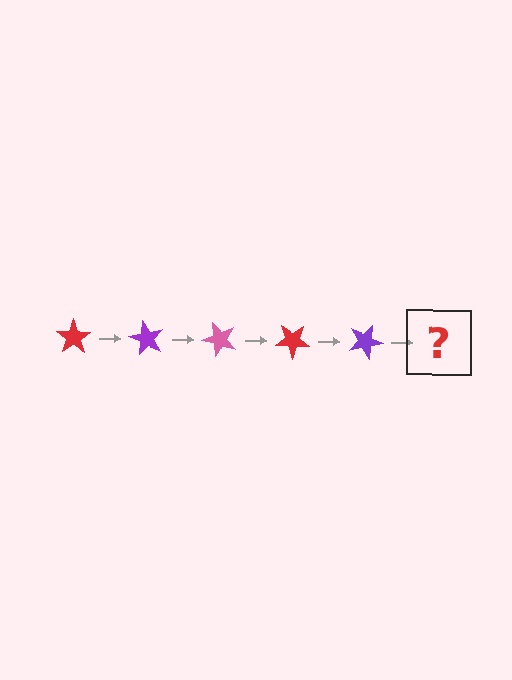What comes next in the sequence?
The next element should be a pink star, rotated 300 degrees from the start.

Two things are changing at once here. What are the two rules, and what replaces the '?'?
The two rules are that it rotates 60 degrees each step and the color cycles through red, purple, and pink. The '?' should be a pink star, rotated 300 degrees from the start.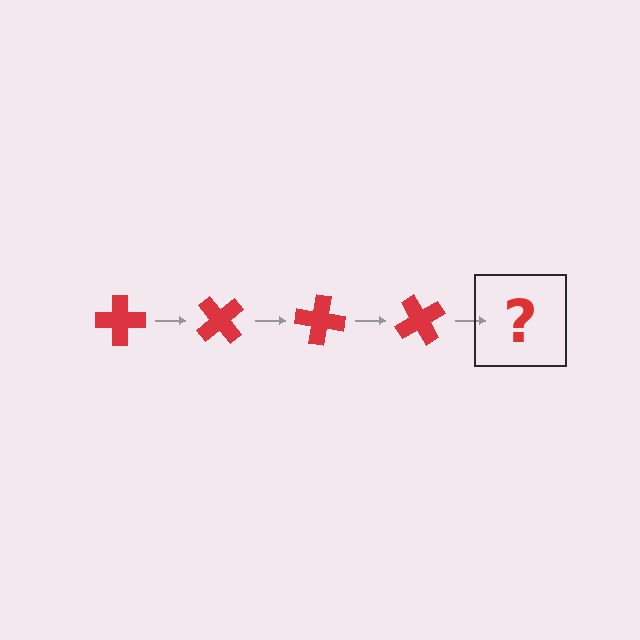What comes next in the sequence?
The next element should be a red cross rotated 200 degrees.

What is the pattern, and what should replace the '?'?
The pattern is that the cross rotates 50 degrees each step. The '?' should be a red cross rotated 200 degrees.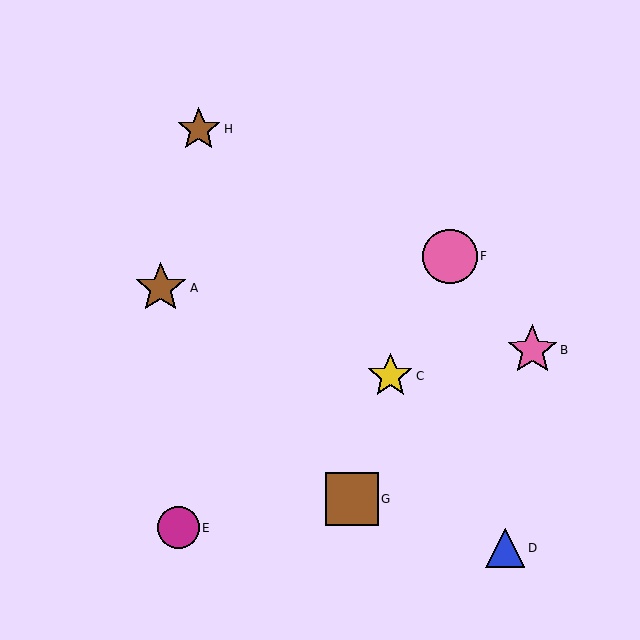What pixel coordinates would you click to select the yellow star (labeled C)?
Click at (390, 376) to select the yellow star C.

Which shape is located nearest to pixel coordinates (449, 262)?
The pink circle (labeled F) at (450, 256) is nearest to that location.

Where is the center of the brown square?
The center of the brown square is at (352, 499).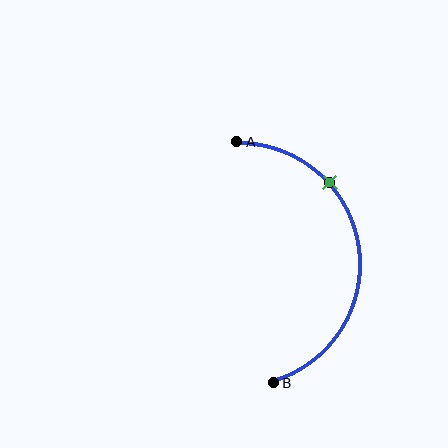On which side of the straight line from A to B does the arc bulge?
The arc bulges to the right of the straight line connecting A and B.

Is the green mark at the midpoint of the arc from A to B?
No. The green mark lies on the arc but is closer to endpoint A. The arc midpoint would be at the point on the curve equidistant along the arc from both A and B.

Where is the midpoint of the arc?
The arc midpoint is the point on the curve farthest from the straight line joining A and B. It sits to the right of that line.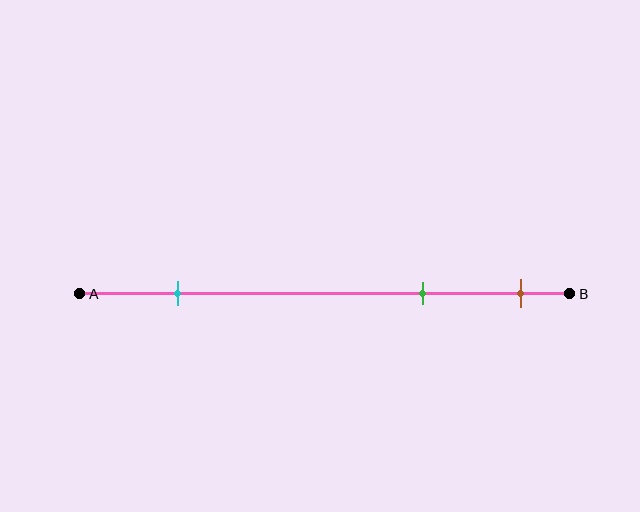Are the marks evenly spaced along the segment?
No, the marks are not evenly spaced.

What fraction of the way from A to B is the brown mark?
The brown mark is approximately 90% (0.9) of the way from A to B.